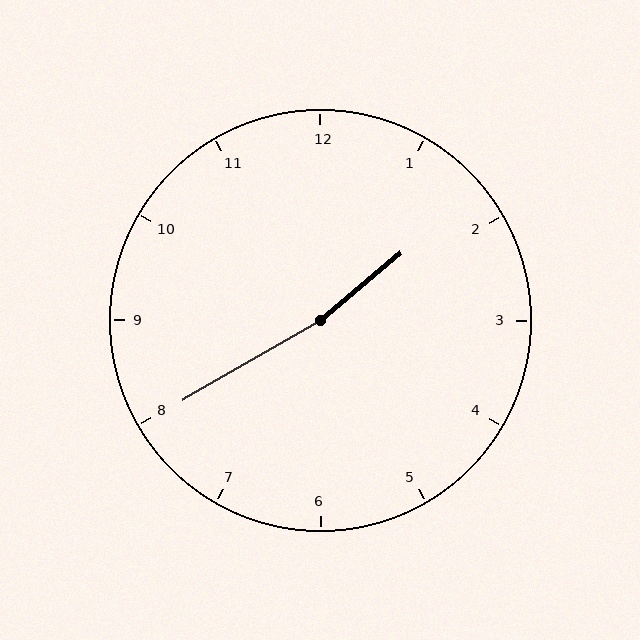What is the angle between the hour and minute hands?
Approximately 170 degrees.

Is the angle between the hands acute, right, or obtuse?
It is obtuse.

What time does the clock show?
1:40.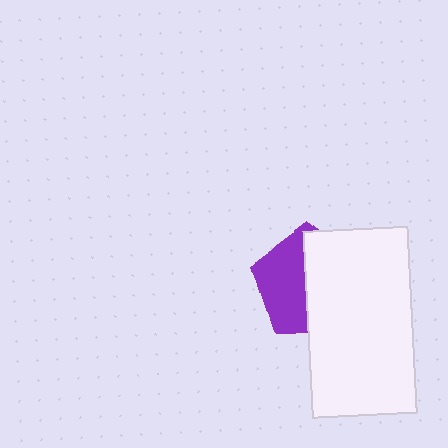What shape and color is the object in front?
The object in front is a white rectangle.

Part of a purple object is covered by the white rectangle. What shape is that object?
It is a pentagon.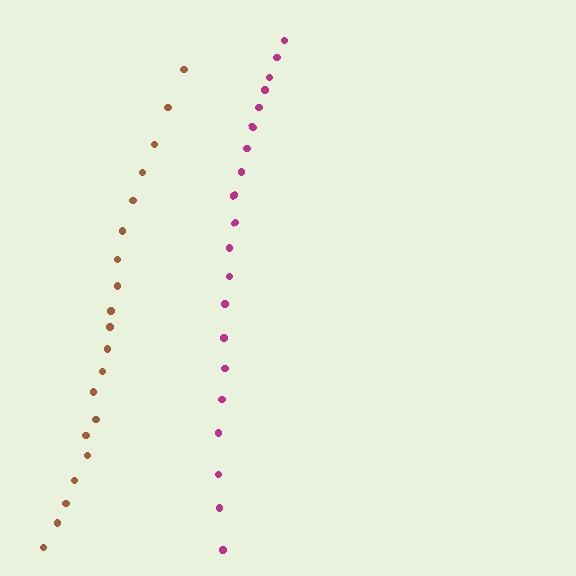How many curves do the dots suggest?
There are 2 distinct paths.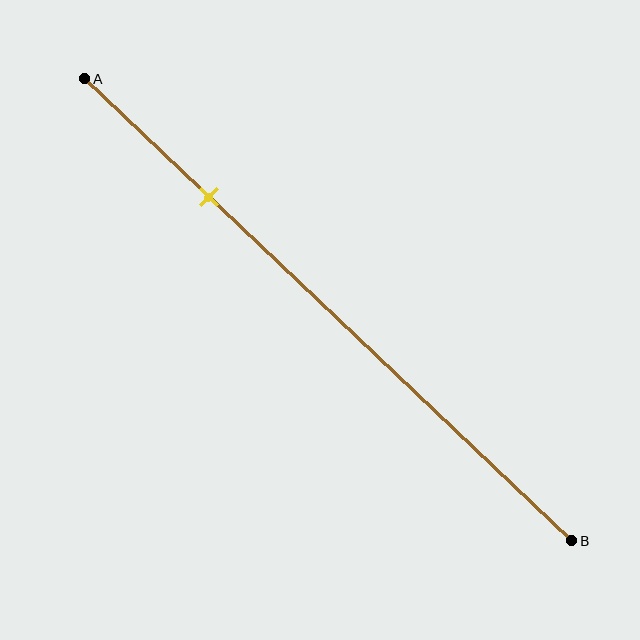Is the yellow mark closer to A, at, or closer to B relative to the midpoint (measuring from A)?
The yellow mark is closer to point A than the midpoint of segment AB.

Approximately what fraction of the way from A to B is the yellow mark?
The yellow mark is approximately 25% of the way from A to B.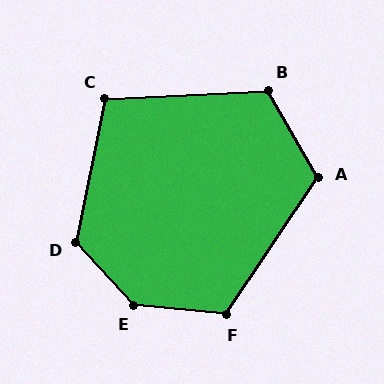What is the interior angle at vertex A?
Approximately 116 degrees (obtuse).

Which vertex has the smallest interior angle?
C, at approximately 105 degrees.